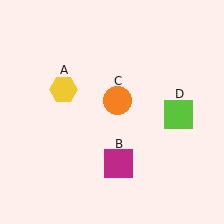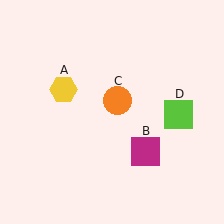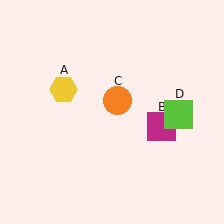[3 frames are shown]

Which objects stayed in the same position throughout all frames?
Yellow hexagon (object A) and orange circle (object C) and lime square (object D) remained stationary.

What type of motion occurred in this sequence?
The magenta square (object B) rotated counterclockwise around the center of the scene.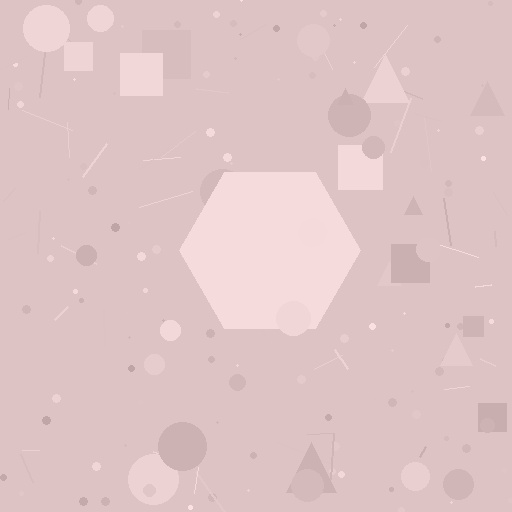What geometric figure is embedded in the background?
A hexagon is embedded in the background.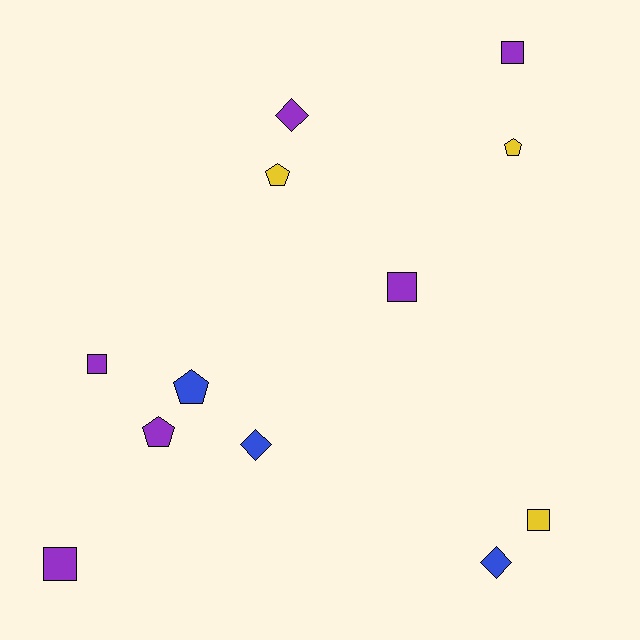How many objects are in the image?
There are 12 objects.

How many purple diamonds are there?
There is 1 purple diamond.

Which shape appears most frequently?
Square, with 5 objects.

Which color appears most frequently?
Purple, with 6 objects.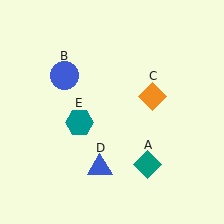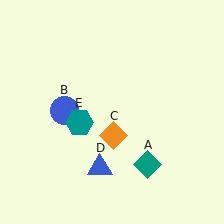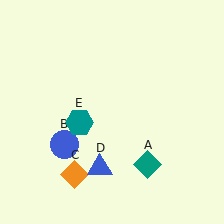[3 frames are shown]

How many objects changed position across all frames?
2 objects changed position: blue circle (object B), orange diamond (object C).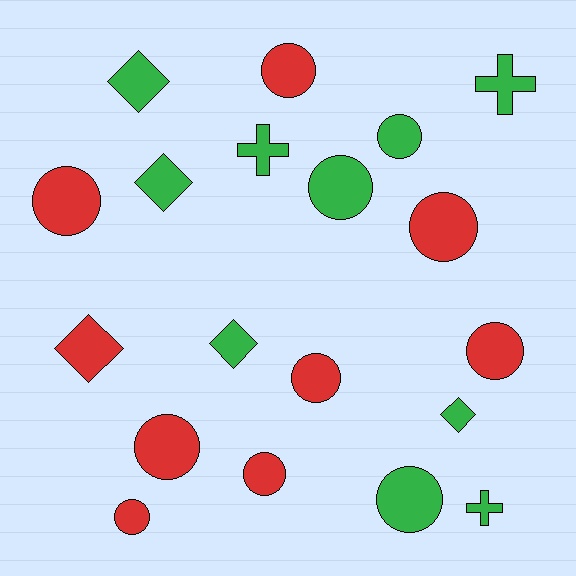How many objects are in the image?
There are 19 objects.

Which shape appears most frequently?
Circle, with 11 objects.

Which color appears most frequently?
Green, with 10 objects.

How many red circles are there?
There are 8 red circles.